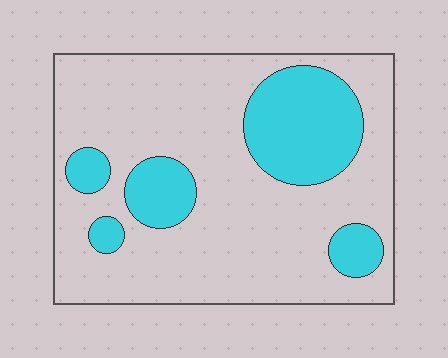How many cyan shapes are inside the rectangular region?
5.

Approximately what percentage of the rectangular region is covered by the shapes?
Approximately 25%.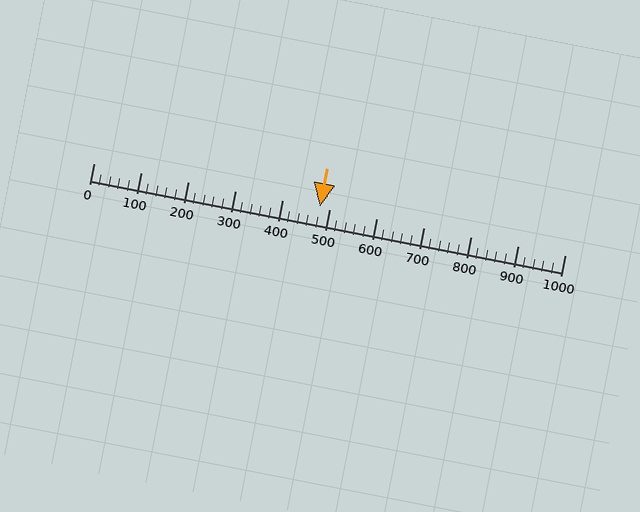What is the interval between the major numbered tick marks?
The major tick marks are spaced 100 units apart.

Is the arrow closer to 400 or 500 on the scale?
The arrow is closer to 500.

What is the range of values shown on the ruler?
The ruler shows values from 0 to 1000.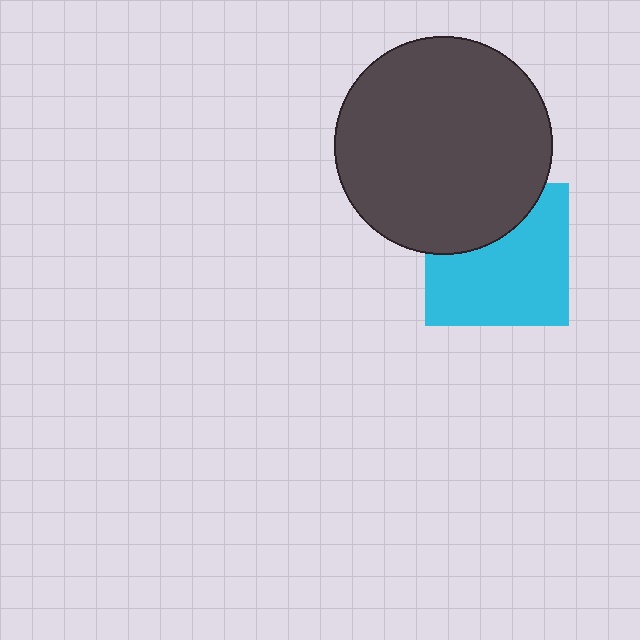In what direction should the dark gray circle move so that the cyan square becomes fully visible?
The dark gray circle should move up. That is the shortest direction to clear the overlap and leave the cyan square fully visible.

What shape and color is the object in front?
The object in front is a dark gray circle.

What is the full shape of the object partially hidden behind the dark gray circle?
The partially hidden object is a cyan square.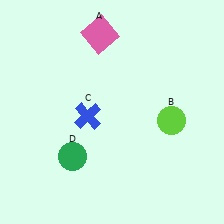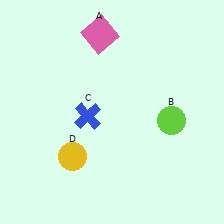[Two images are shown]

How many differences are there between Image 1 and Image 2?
There is 1 difference between the two images.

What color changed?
The circle (D) changed from green in Image 1 to yellow in Image 2.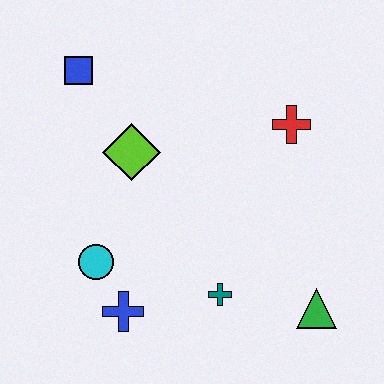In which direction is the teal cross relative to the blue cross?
The teal cross is to the right of the blue cross.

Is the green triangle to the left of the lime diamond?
No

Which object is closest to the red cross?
The lime diamond is closest to the red cross.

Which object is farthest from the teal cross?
The blue square is farthest from the teal cross.